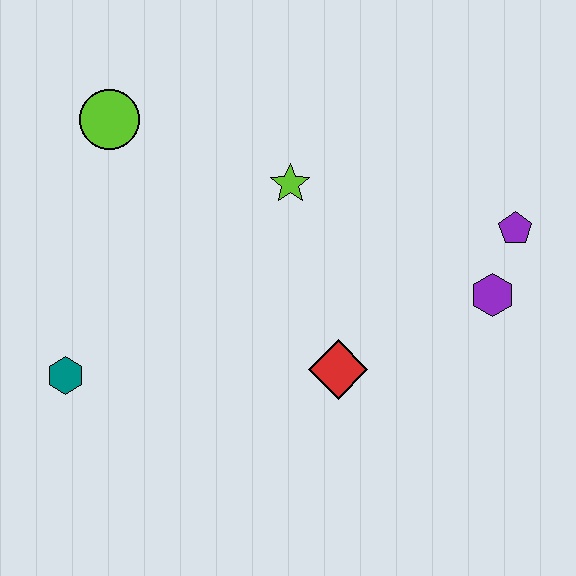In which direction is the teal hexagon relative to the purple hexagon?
The teal hexagon is to the left of the purple hexagon.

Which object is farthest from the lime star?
The teal hexagon is farthest from the lime star.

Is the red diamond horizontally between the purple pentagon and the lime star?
Yes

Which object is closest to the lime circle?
The lime star is closest to the lime circle.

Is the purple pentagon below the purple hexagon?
No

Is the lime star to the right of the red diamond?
No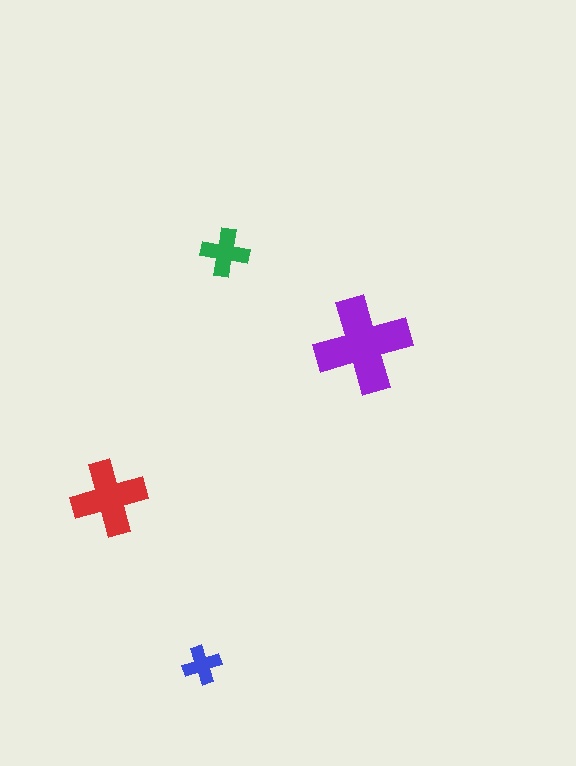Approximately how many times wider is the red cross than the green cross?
About 1.5 times wider.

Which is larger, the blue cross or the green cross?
The green one.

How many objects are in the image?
There are 4 objects in the image.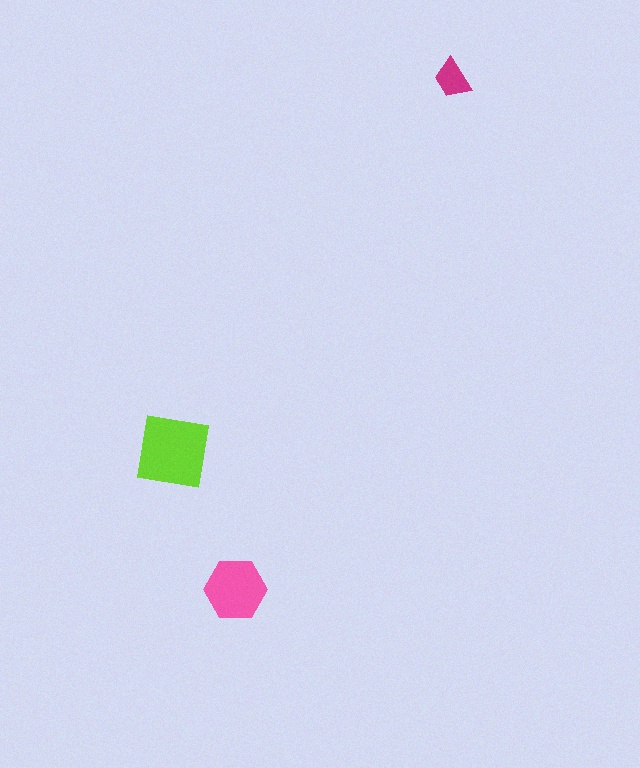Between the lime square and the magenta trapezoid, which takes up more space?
The lime square.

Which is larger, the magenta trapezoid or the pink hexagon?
The pink hexagon.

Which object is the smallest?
The magenta trapezoid.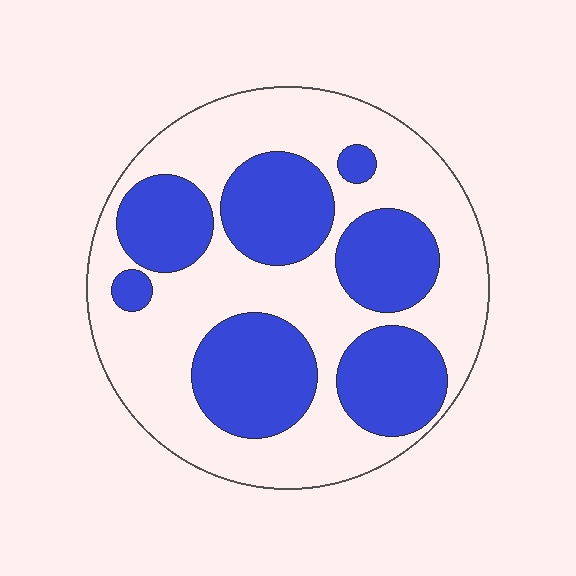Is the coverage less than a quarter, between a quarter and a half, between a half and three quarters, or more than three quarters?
Between a quarter and a half.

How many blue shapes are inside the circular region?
7.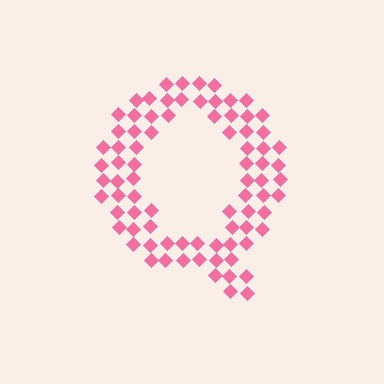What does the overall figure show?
The overall figure shows the letter Q.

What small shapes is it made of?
It is made of small diamonds.